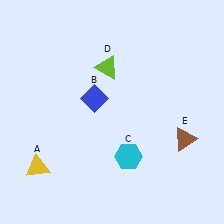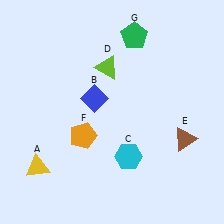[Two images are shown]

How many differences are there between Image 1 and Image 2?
There are 2 differences between the two images.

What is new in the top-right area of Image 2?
A green pentagon (G) was added in the top-right area of Image 2.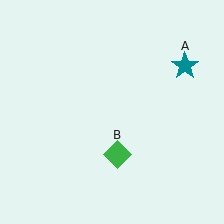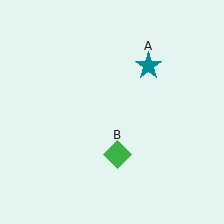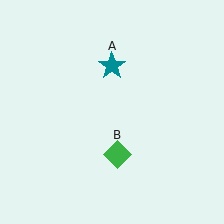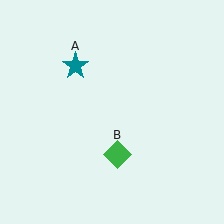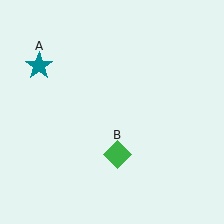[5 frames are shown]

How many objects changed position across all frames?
1 object changed position: teal star (object A).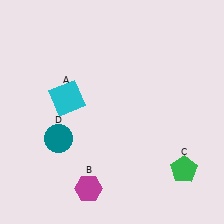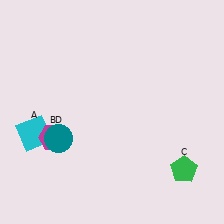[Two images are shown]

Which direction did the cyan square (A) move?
The cyan square (A) moved down.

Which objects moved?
The objects that moved are: the cyan square (A), the magenta hexagon (B).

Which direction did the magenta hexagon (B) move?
The magenta hexagon (B) moved up.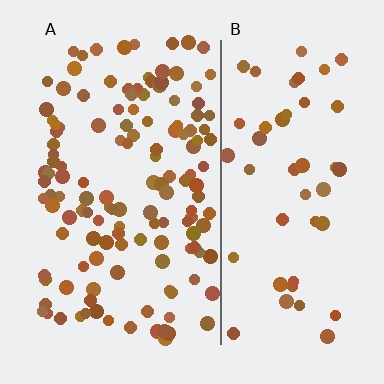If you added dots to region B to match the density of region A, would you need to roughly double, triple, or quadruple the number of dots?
Approximately triple.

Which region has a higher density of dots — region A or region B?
A (the left).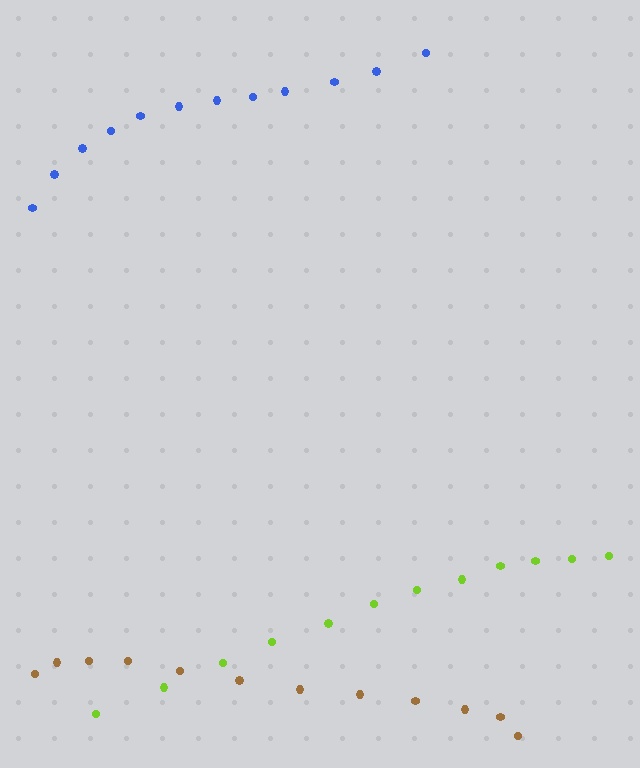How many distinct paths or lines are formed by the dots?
There are 3 distinct paths.